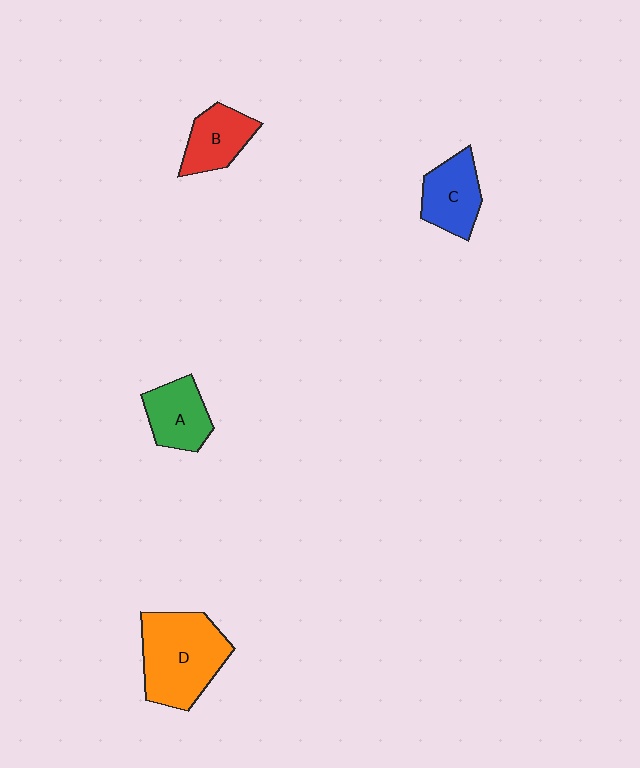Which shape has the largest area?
Shape D (orange).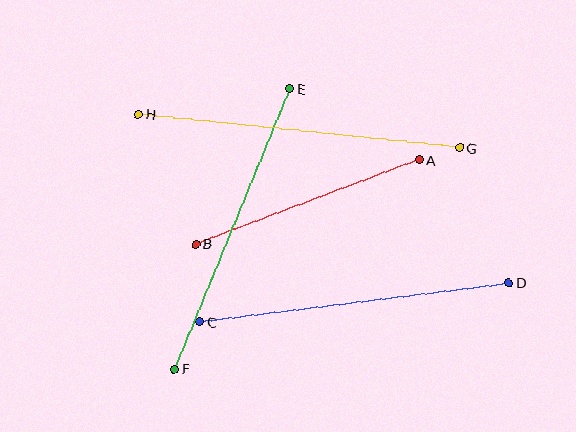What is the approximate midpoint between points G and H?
The midpoint is at approximately (299, 131) pixels.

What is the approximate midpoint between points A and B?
The midpoint is at approximately (307, 202) pixels.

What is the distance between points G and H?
The distance is approximately 323 pixels.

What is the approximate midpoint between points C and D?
The midpoint is at approximately (354, 302) pixels.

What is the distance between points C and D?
The distance is approximately 312 pixels.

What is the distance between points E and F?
The distance is approximately 303 pixels.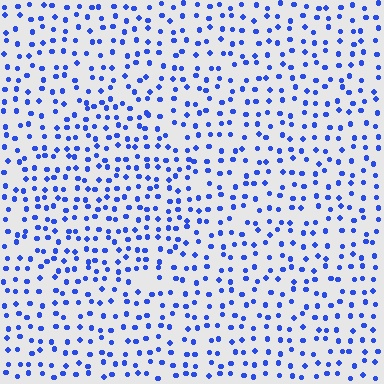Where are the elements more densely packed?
The elements are more densely packed inside the circle boundary.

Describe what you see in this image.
The image contains small blue elements arranged at two different densities. A circle-shaped region is visible where the elements are more densely packed than the surrounding area.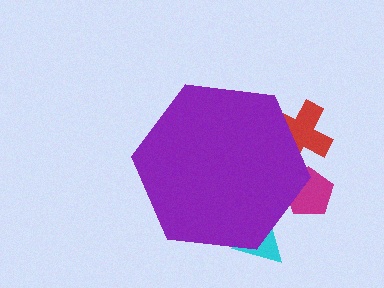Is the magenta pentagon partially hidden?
Yes, the magenta pentagon is partially hidden behind the purple hexagon.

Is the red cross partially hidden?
Yes, the red cross is partially hidden behind the purple hexagon.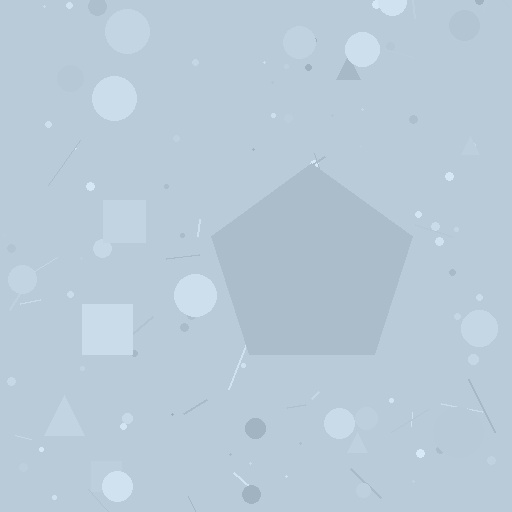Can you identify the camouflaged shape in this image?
The camouflaged shape is a pentagon.